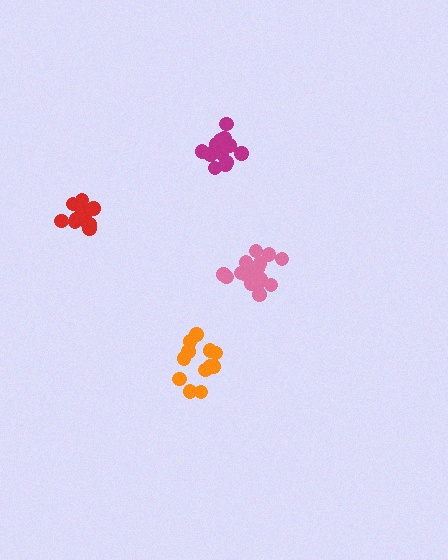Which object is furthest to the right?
The pink cluster is rightmost.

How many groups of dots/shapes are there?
There are 4 groups.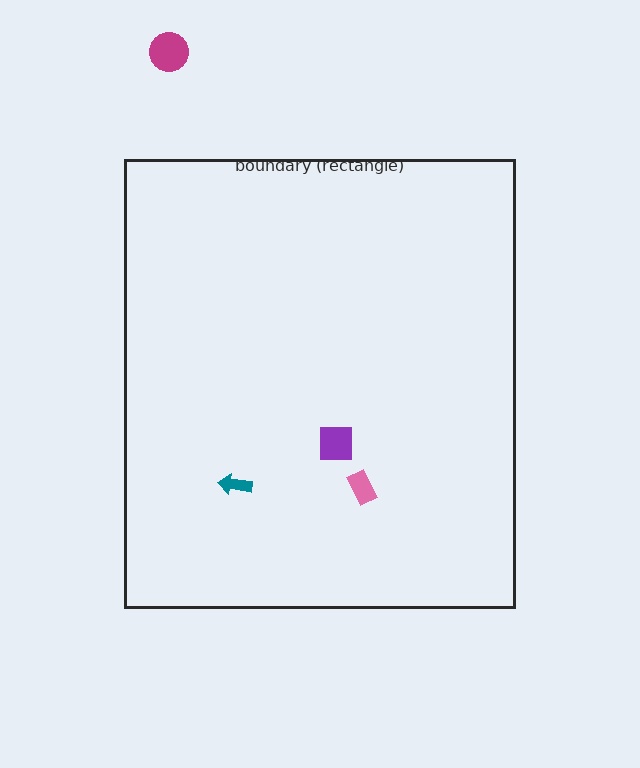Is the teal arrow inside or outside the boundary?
Inside.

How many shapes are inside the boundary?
3 inside, 1 outside.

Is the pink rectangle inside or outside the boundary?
Inside.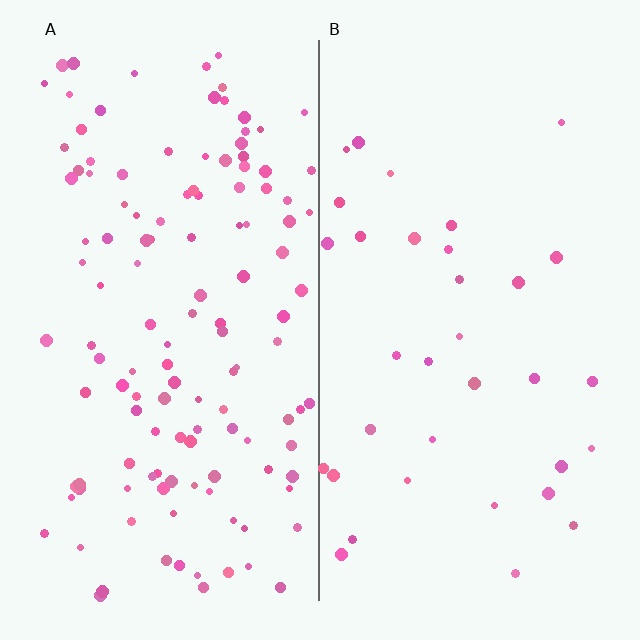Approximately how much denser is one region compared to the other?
Approximately 3.8× — region A over region B.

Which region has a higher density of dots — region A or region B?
A (the left).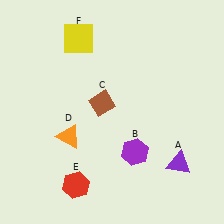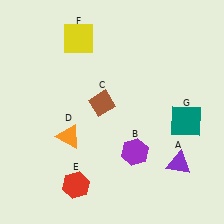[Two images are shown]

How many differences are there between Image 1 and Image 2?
There is 1 difference between the two images.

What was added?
A teal square (G) was added in Image 2.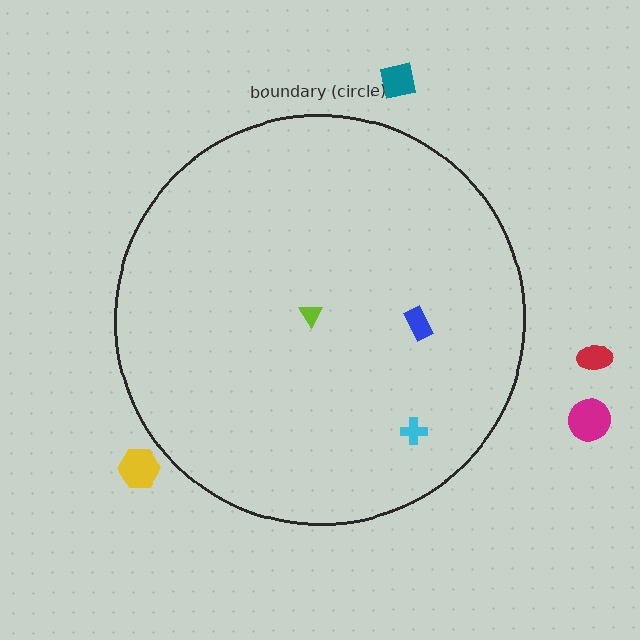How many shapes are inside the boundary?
3 inside, 4 outside.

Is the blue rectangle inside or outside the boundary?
Inside.